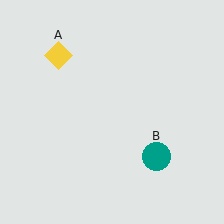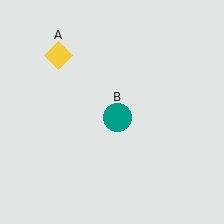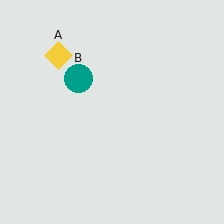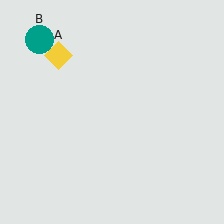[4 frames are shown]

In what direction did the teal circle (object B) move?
The teal circle (object B) moved up and to the left.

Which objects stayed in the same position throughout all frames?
Yellow diamond (object A) remained stationary.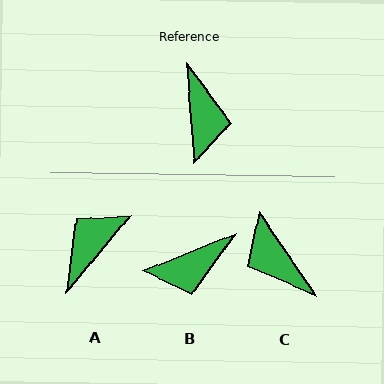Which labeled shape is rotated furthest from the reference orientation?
C, about 150 degrees away.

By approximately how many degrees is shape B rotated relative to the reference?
Approximately 73 degrees clockwise.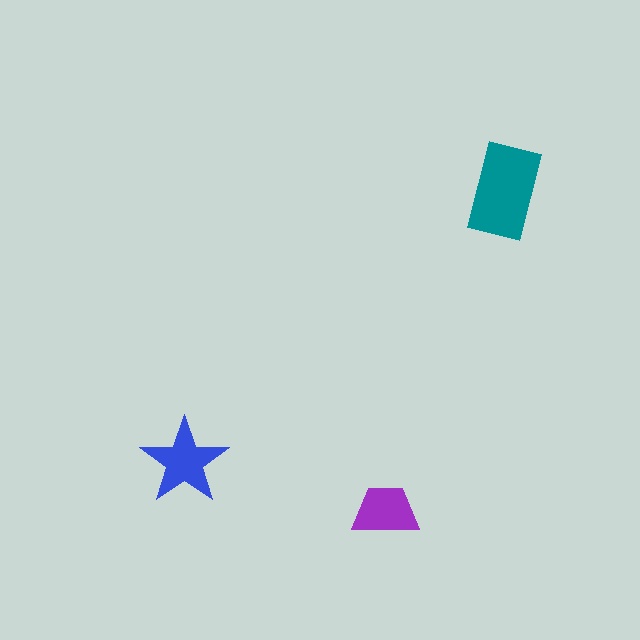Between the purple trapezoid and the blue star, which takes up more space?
The blue star.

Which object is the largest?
The teal rectangle.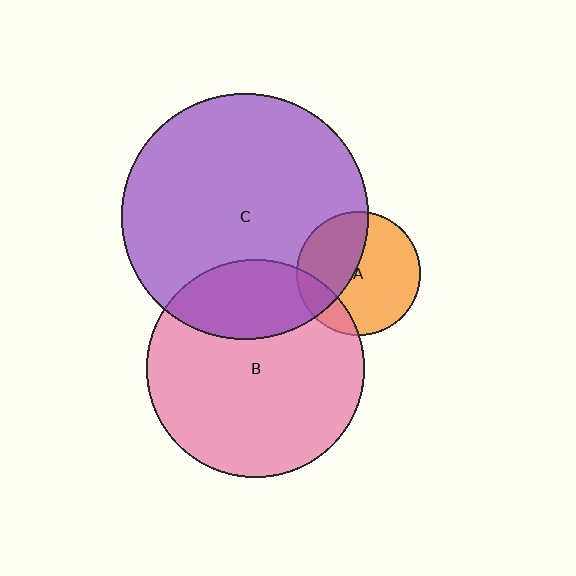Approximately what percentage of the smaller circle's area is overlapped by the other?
Approximately 40%.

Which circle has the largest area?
Circle C (purple).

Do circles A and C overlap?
Yes.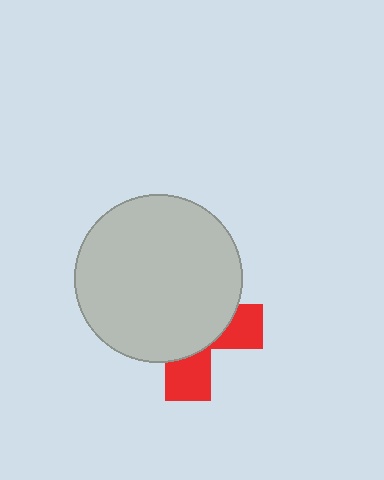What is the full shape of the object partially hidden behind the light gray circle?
The partially hidden object is a red cross.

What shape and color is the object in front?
The object in front is a light gray circle.